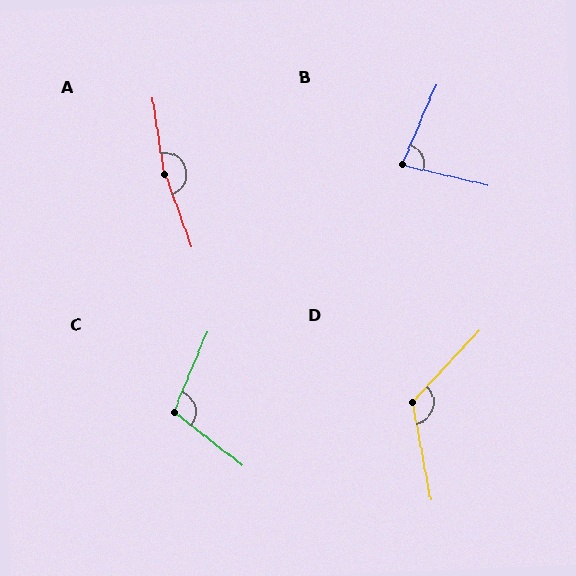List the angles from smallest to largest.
B (80°), C (105°), D (126°), A (168°).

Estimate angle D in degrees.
Approximately 126 degrees.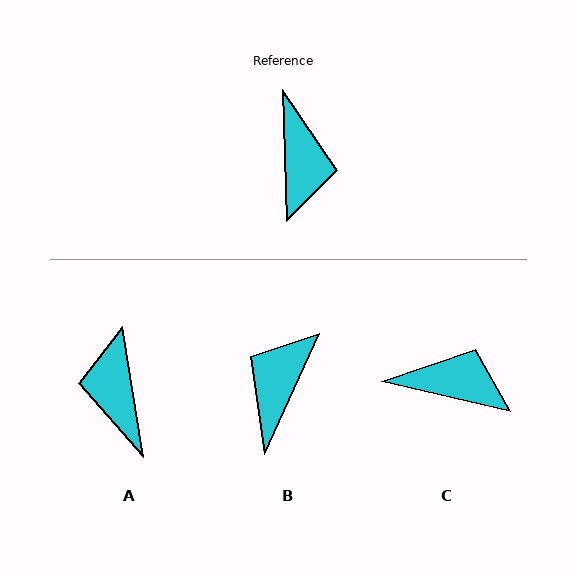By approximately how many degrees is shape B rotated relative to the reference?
Approximately 154 degrees counter-clockwise.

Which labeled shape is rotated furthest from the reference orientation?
A, about 173 degrees away.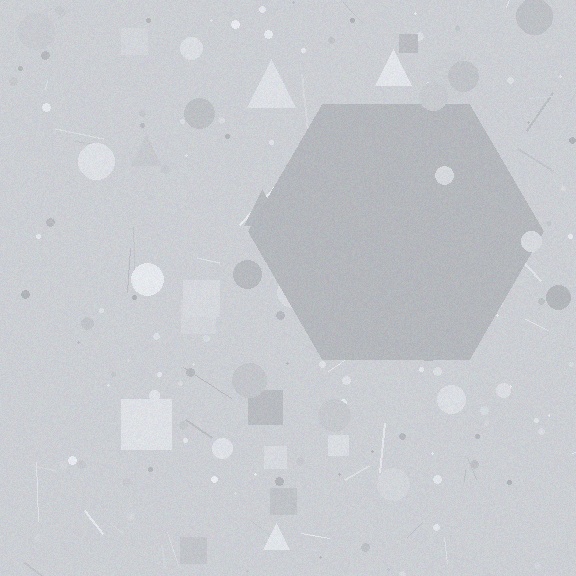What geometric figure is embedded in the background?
A hexagon is embedded in the background.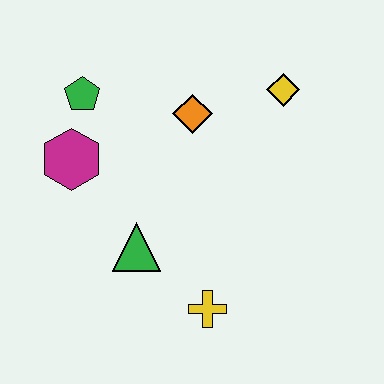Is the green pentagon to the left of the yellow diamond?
Yes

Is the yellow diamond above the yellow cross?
Yes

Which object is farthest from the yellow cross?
The green pentagon is farthest from the yellow cross.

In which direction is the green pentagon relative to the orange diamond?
The green pentagon is to the left of the orange diamond.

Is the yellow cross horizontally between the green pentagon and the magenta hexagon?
No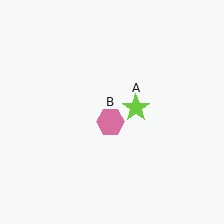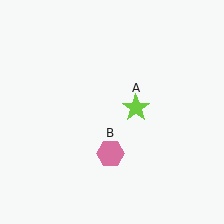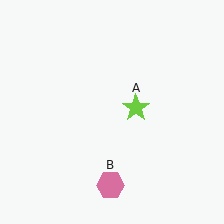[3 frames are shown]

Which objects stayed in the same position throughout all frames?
Lime star (object A) remained stationary.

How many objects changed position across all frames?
1 object changed position: pink hexagon (object B).